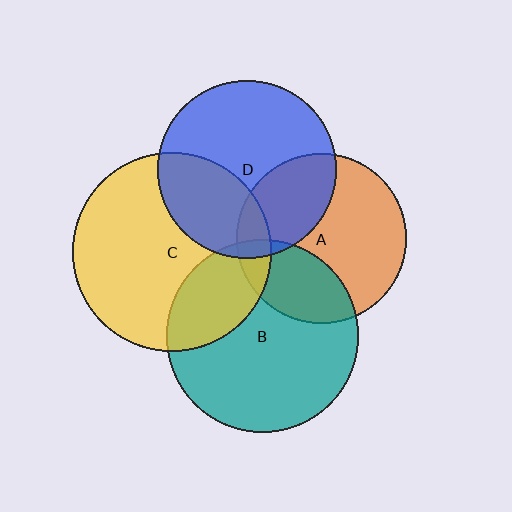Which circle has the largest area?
Circle C (yellow).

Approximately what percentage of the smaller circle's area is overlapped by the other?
Approximately 30%.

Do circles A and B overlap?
Yes.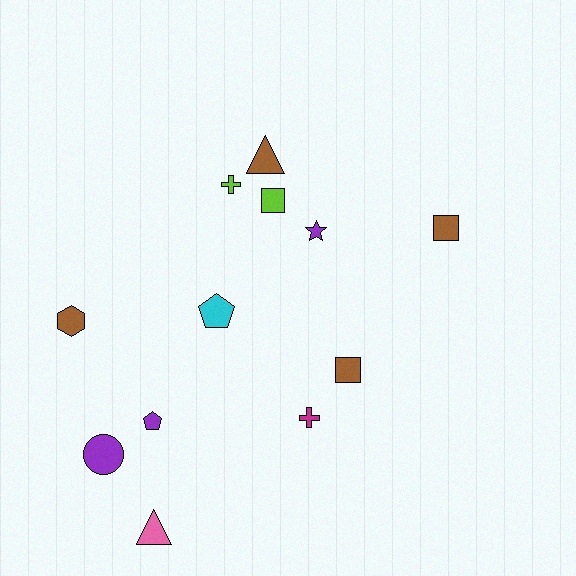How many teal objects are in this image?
There are no teal objects.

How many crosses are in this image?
There are 2 crosses.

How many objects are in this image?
There are 12 objects.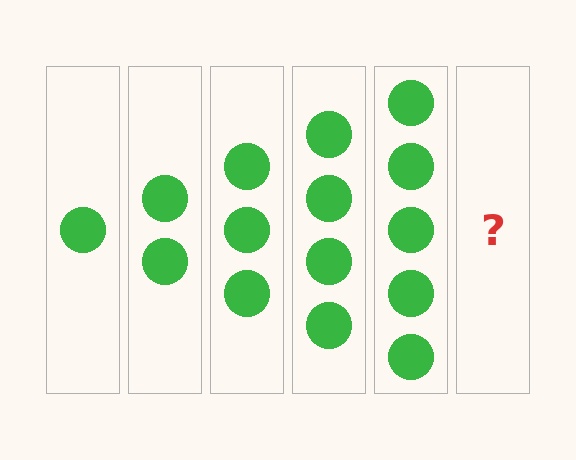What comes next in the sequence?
The next element should be 6 circles.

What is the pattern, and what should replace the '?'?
The pattern is that each step adds one more circle. The '?' should be 6 circles.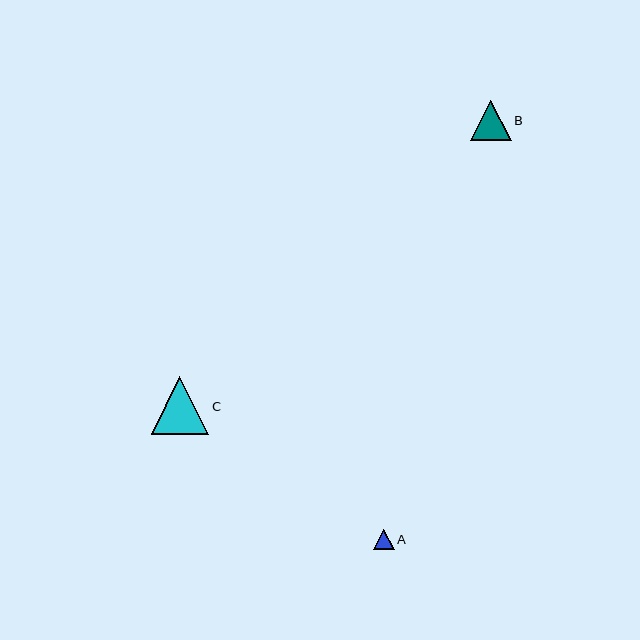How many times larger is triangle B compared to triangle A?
Triangle B is approximately 2.0 times the size of triangle A.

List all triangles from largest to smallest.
From largest to smallest: C, B, A.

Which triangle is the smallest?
Triangle A is the smallest with a size of approximately 20 pixels.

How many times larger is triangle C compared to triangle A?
Triangle C is approximately 2.8 times the size of triangle A.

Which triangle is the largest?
Triangle C is the largest with a size of approximately 58 pixels.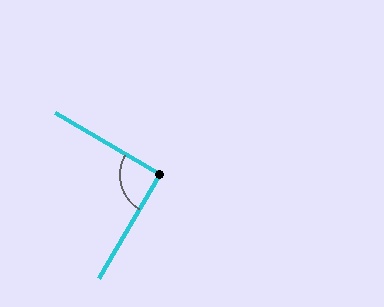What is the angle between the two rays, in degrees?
Approximately 90 degrees.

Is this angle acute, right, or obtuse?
It is approximately a right angle.